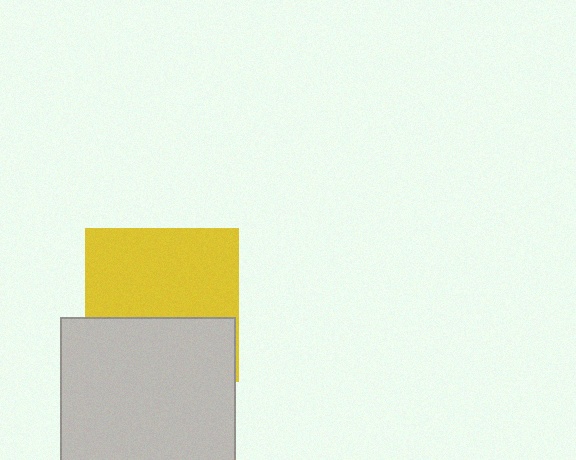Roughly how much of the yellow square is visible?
About half of it is visible (roughly 60%).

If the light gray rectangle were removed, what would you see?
You would see the complete yellow square.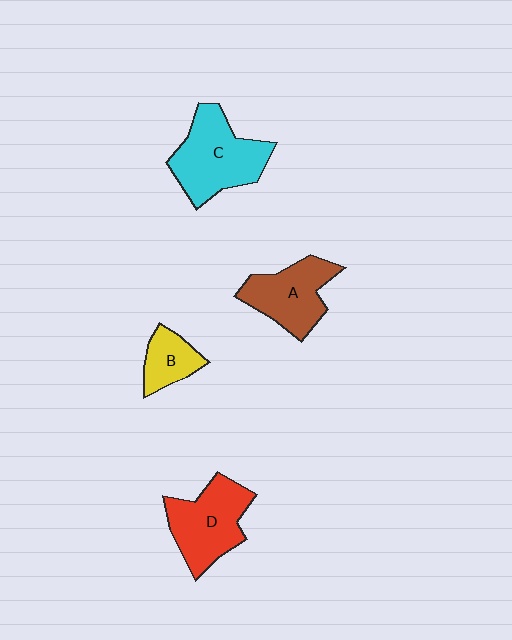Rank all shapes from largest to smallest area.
From largest to smallest: C (cyan), D (red), A (brown), B (yellow).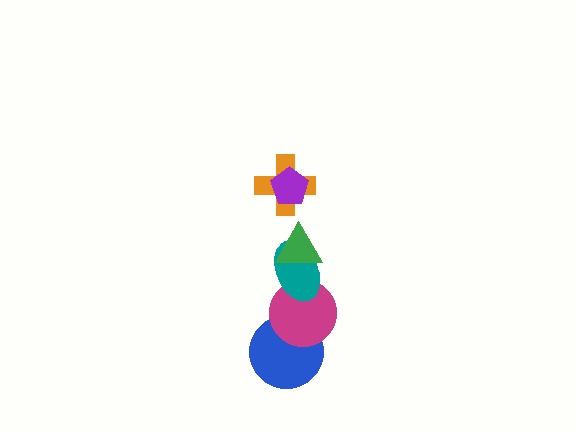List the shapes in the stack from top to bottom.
From top to bottom: the purple pentagon, the orange cross, the green triangle, the teal ellipse, the magenta circle, the blue circle.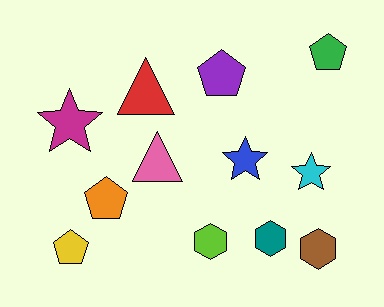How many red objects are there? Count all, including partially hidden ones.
There is 1 red object.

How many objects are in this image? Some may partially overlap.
There are 12 objects.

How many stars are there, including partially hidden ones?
There are 3 stars.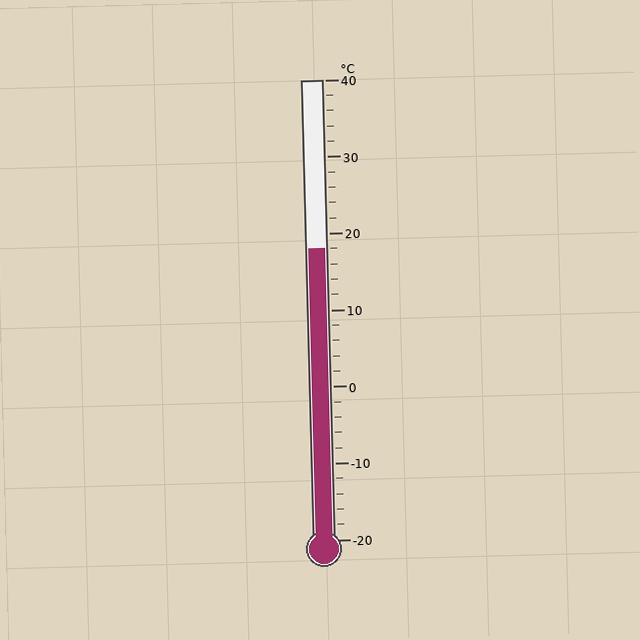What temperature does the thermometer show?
The thermometer shows approximately 18°C.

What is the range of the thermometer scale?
The thermometer scale ranges from -20°C to 40°C.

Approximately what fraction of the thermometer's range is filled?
The thermometer is filled to approximately 65% of its range.